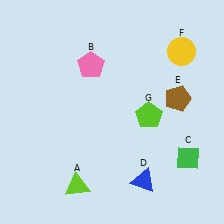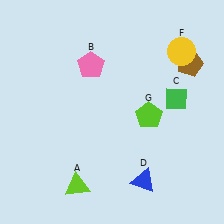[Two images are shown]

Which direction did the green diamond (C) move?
The green diamond (C) moved up.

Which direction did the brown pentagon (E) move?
The brown pentagon (E) moved up.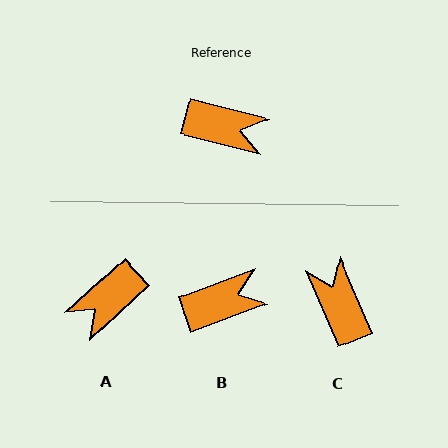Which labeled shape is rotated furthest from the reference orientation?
C, about 127 degrees away.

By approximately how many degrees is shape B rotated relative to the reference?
Approximately 34 degrees counter-clockwise.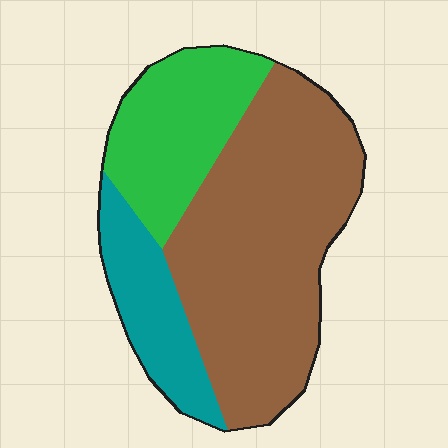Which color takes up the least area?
Teal, at roughly 15%.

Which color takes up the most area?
Brown, at roughly 60%.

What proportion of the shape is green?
Green takes up less than a quarter of the shape.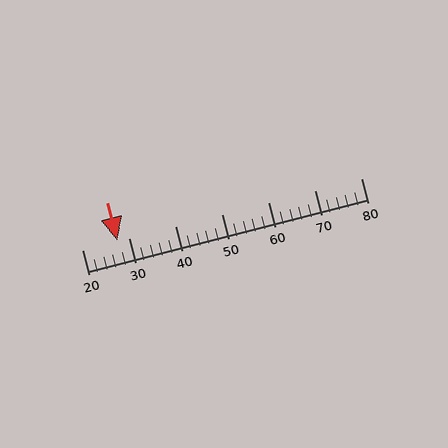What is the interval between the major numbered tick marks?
The major tick marks are spaced 10 units apart.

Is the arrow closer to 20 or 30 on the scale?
The arrow is closer to 30.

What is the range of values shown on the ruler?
The ruler shows values from 20 to 80.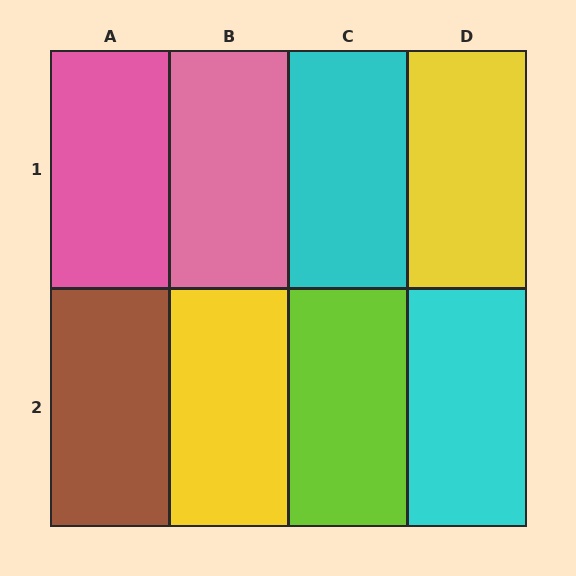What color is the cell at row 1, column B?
Pink.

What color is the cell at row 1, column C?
Cyan.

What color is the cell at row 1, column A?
Pink.